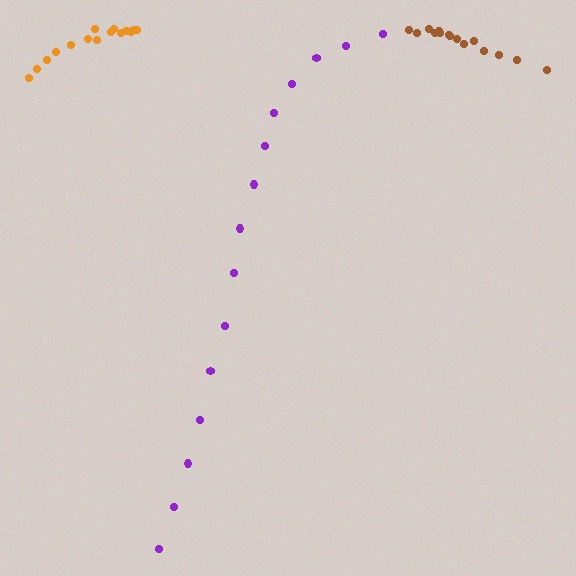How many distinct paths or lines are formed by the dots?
There are 3 distinct paths.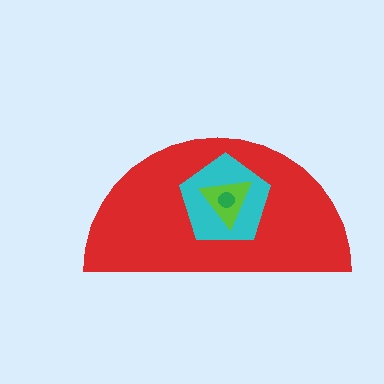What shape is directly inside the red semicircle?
The cyan pentagon.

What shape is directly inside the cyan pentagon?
The lime triangle.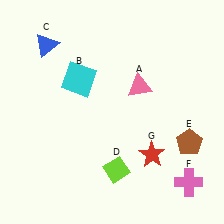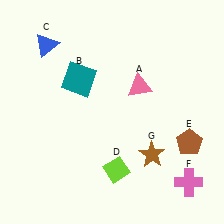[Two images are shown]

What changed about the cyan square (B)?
In Image 1, B is cyan. In Image 2, it changed to teal.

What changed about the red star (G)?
In Image 1, G is red. In Image 2, it changed to brown.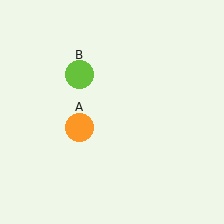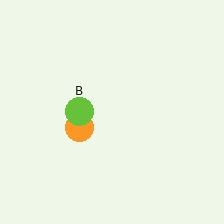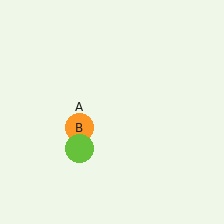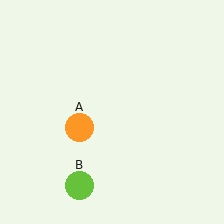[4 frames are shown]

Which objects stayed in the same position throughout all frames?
Orange circle (object A) remained stationary.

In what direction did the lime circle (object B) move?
The lime circle (object B) moved down.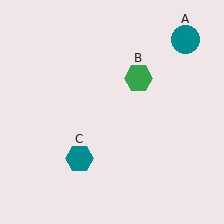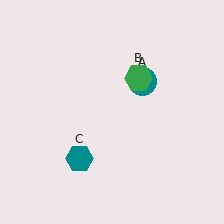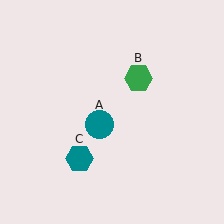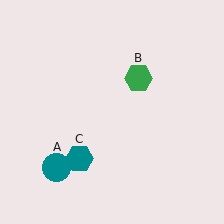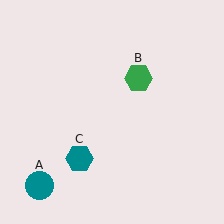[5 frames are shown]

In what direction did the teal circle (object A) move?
The teal circle (object A) moved down and to the left.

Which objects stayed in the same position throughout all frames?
Green hexagon (object B) and teal hexagon (object C) remained stationary.